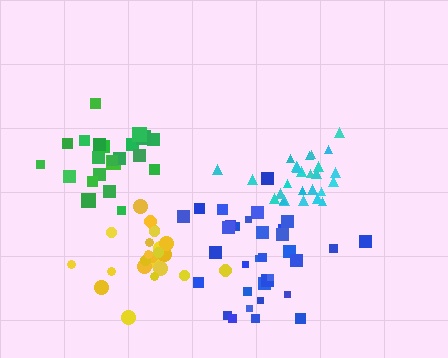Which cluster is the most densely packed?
Cyan.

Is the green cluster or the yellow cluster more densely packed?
Green.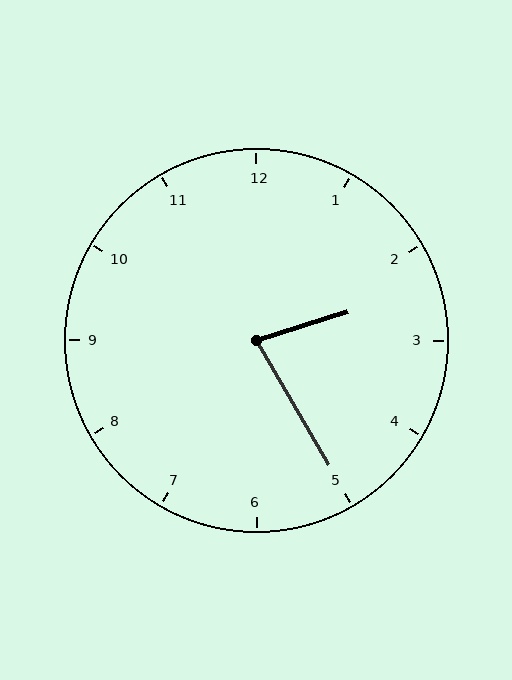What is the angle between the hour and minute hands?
Approximately 78 degrees.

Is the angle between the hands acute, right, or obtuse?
It is acute.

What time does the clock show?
2:25.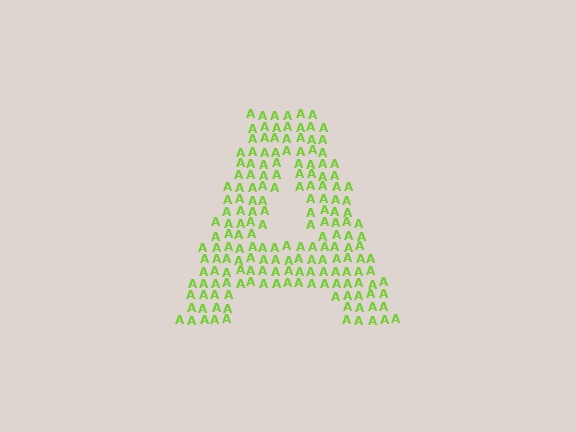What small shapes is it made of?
It is made of small letter A's.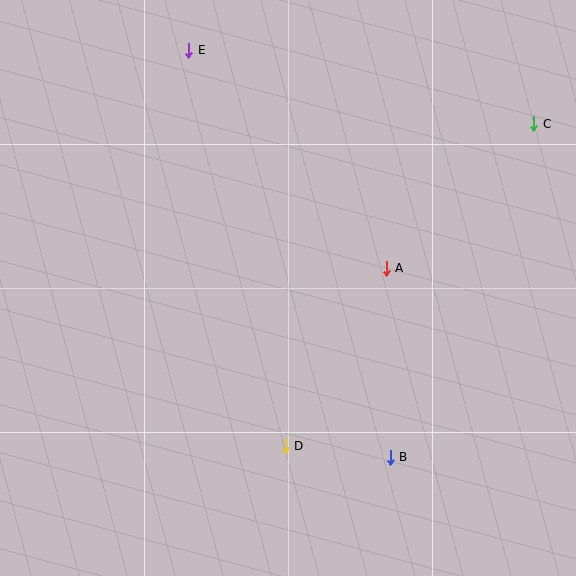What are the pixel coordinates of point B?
Point B is at (390, 457).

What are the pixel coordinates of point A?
Point A is at (386, 268).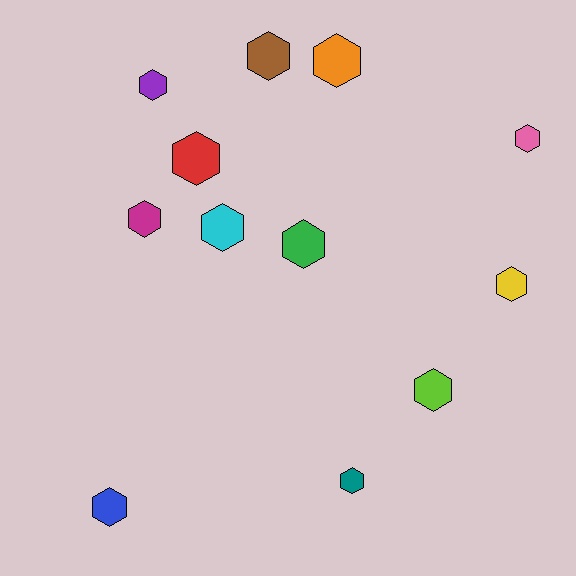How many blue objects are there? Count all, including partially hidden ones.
There is 1 blue object.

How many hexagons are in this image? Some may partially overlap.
There are 12 hexagons.